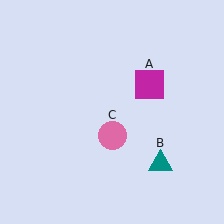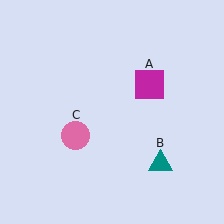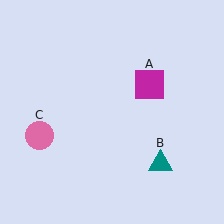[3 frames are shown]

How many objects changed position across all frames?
1 object changed position: pink circle (object C).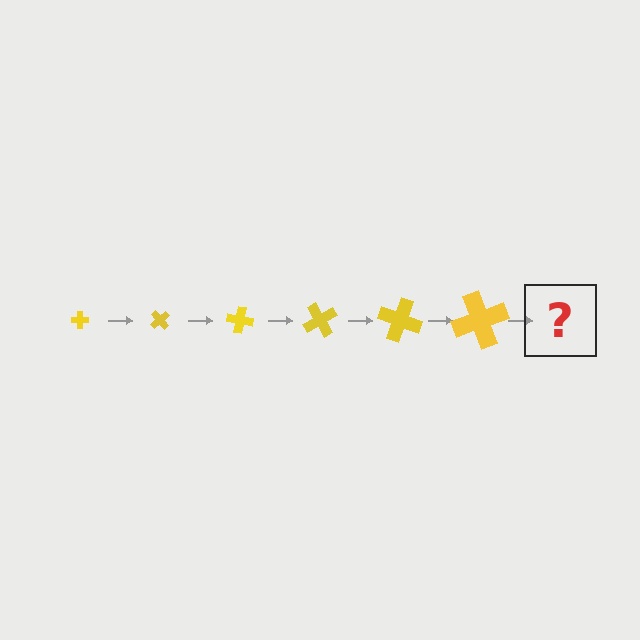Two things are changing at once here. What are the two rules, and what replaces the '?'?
The two rules are that the cross grows larger each step and it rotates 50 degrees each step. The '?' should be a cross, larger than the previous one and rotated 300 degrees from the start.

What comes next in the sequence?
The next element should be a cross, larger than the previous one and rotated 300 degrees from the start.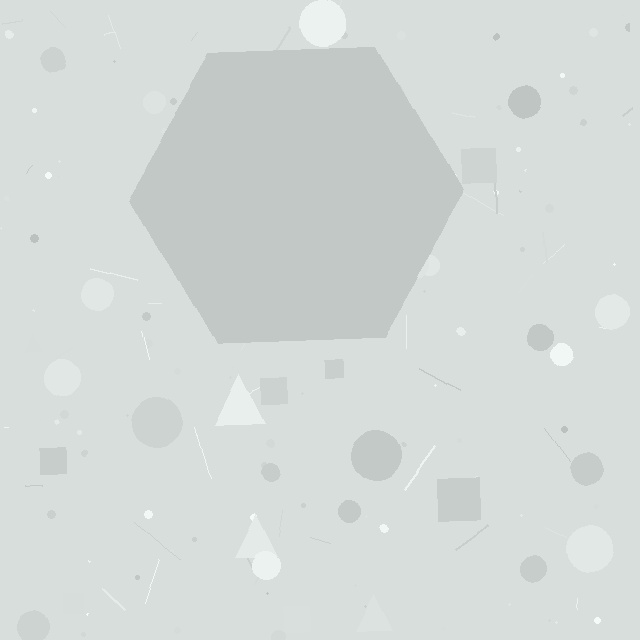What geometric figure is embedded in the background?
A hexagon is embedded in the background.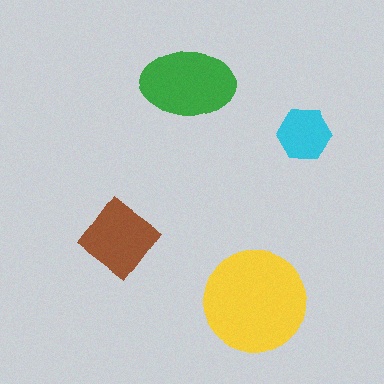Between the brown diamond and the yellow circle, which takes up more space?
The yellow circle.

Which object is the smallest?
The cyan hexagon.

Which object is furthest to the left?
The brown diamond is leftmost.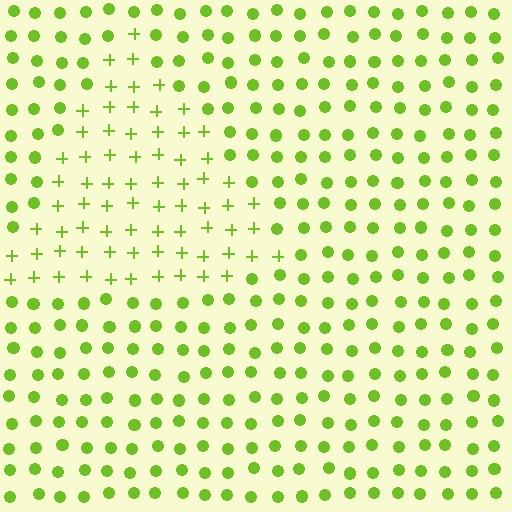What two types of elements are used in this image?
The image uses plus signs inside the triangle region and circles outside it.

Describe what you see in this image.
The image is filled with small lime elements arranged in a uniform grid. A triangle-shaped region contains plus signs, while the surrounding area contains circles. The boundary is defined purely by the change in element shape.